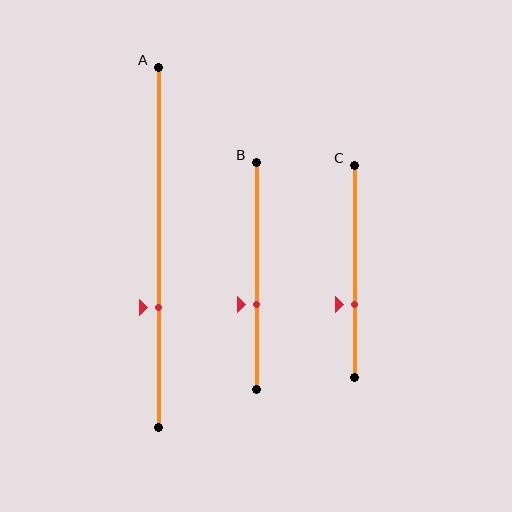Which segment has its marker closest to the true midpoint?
Segment B has its marker closest to the true midpoint.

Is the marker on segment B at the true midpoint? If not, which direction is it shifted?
No, the marker on segment B is shifted downward by about 13% of the segment length.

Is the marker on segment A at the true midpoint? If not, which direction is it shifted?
No, the marker on segment A is shifted downward by about 17% of the segment length.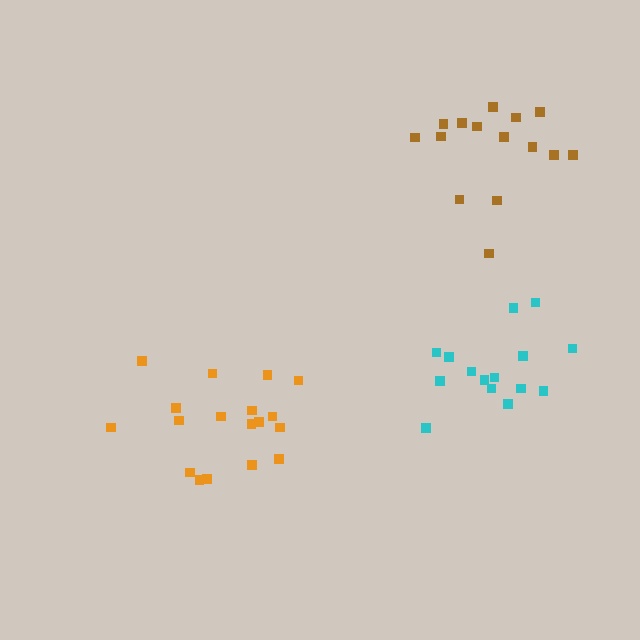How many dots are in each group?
Group 1: 15 dots, Group 2: 18 dots, Group 3: 15 dots (48 total).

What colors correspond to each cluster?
The clusters are colored: cyan, orange, brown.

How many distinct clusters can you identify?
There are 3 distinct clusters.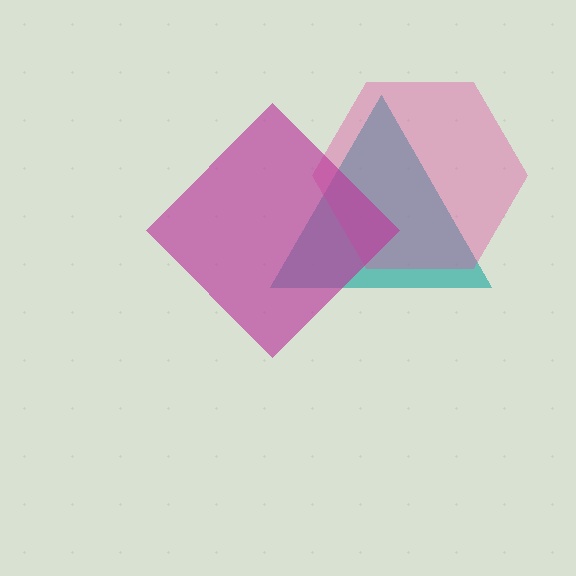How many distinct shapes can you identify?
There are 3 distinct shapes: a teal triangle, a pink hexagon, a magenta diamond.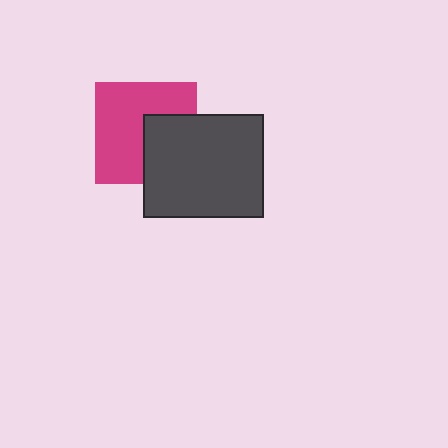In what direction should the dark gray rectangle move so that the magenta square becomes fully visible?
The dark gray rectangle should move right. That is the shortest direction to clear the overlap and leave the magenta square fully visible.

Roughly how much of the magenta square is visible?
About half of it is visible (roughly 64%).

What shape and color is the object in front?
The object in front is a dark gray rectangle.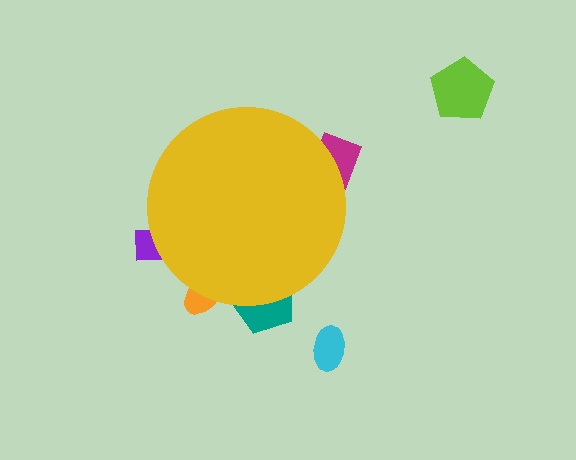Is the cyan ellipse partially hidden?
No, the cyan ellipse is fully visible.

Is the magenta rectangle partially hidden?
Yes, the magenta rectangle is partially hidden behind the yellow circle.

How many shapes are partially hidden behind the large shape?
4 shapes are partially hidden.